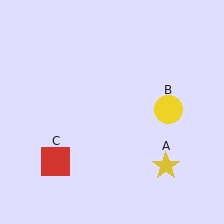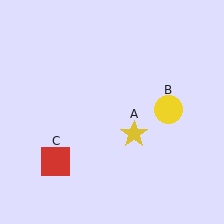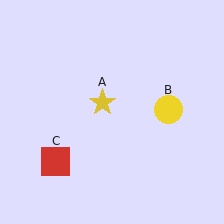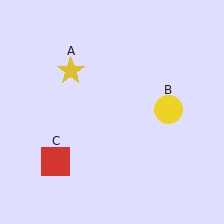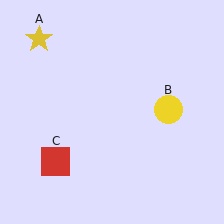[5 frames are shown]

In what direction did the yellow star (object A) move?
The yellow star (object A) moved up and to the left.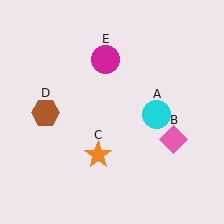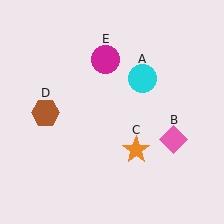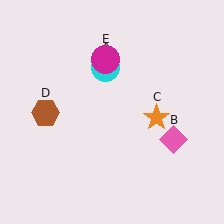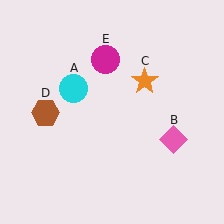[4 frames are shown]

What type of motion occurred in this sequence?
The cyan circle (object A), orange star (object C) rotated counterclockwise around the center of the scene.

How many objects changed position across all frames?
2 objects changed position: cyan circle (object A), orange star (object C).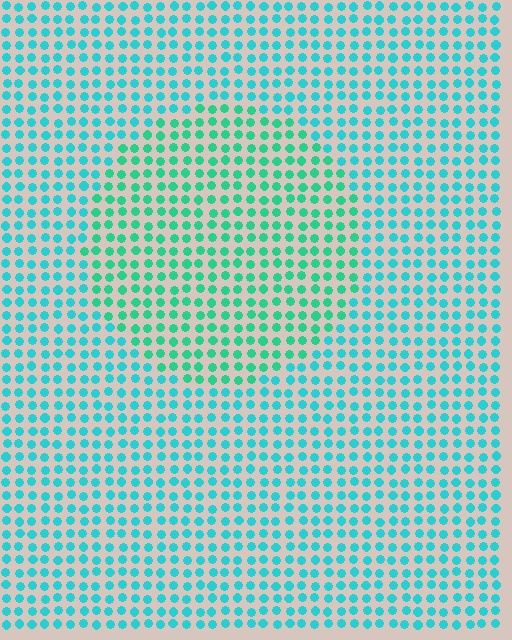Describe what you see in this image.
The image is filled with small cyan elements in a uniform arrangement. A circle-shaped region is visible where the elements are tinted to a slightly different hue, forming a subtle color boundary.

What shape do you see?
I see a circle.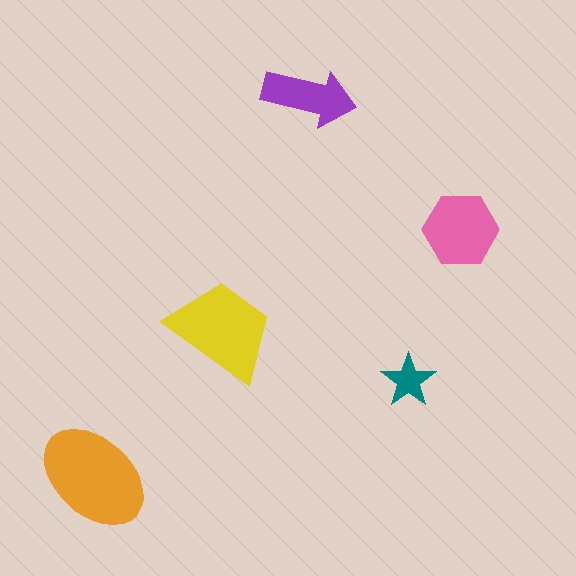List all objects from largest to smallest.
The orange ellipse, the yellow trapezoid, the pink hexagon, the purple arrow, the teal star.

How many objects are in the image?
There are 5 objects in the image.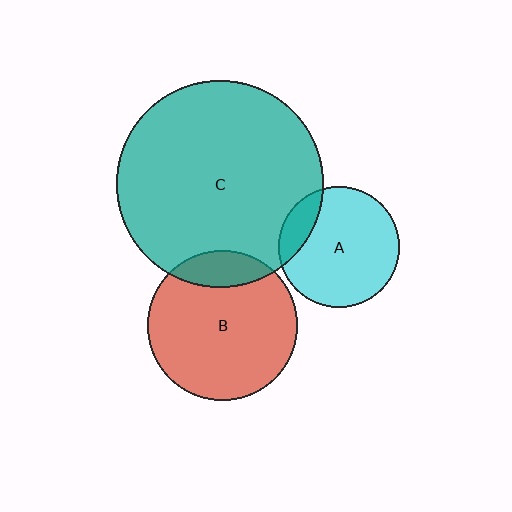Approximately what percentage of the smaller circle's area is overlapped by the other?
Approximately 15%.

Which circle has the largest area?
Circle C (teal).